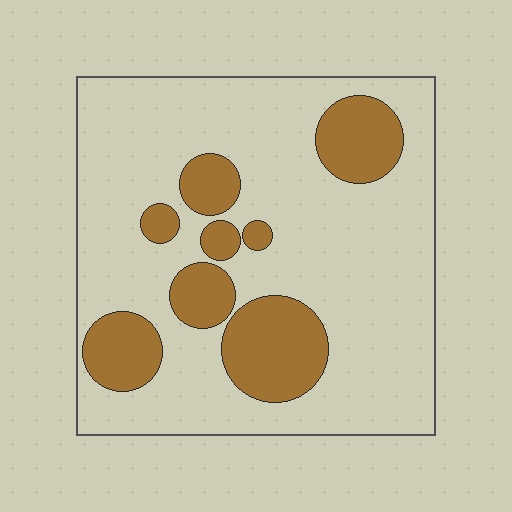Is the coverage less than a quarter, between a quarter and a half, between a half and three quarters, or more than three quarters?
Less than a quarter.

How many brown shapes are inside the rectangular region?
8.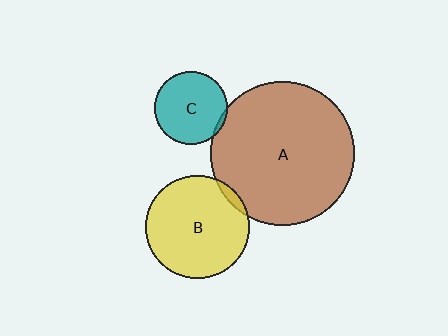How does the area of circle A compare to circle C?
Approximately 3.9 times.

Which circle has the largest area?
Circle A (brown).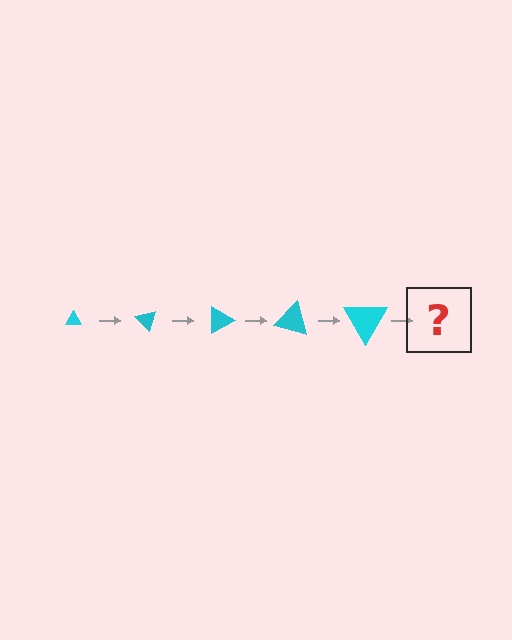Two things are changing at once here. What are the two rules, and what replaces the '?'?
The two rules are that the triangle grows larger each step and it rotates 45 degrees each step. The '?' should be a triangle, larger than the previous one and rotated 225 degrees from the start.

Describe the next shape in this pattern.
It should be a triangle, larger than the previous one and rotated 225 degrees from the start.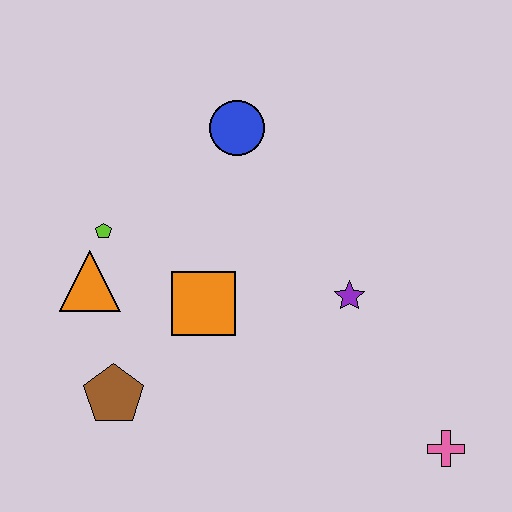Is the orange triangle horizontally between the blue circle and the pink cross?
No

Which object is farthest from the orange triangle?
The pink cross is farthest from the orange triangle.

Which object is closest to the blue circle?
The lime pentagon is closest to the blue circle.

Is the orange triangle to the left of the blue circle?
Yes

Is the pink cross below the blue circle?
Yes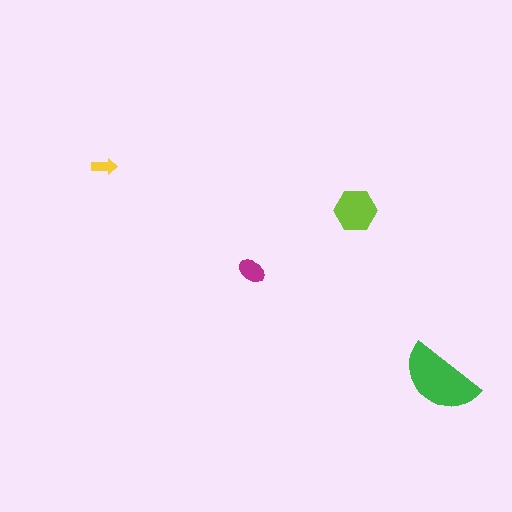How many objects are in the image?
There are 4 objects in the image.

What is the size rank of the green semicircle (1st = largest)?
1st.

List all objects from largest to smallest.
The green semicircle, the lime hexagon, the magenta ellipse, the yellow arrow.